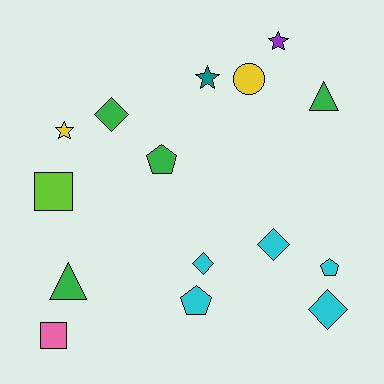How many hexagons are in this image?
There are no hexagons.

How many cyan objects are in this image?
There are 5 cyan objects.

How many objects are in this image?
There are 15 objects.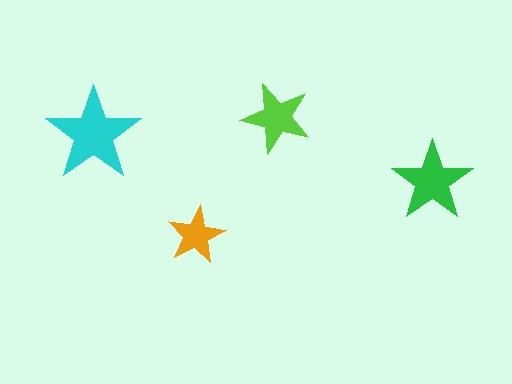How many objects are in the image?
There are 4 objects in the image.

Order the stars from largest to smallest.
the cyan one, the green one, the lime one, the orange one.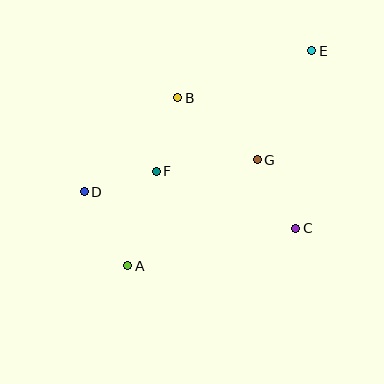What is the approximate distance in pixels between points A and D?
The distance between A and D is approximately 86 pixels.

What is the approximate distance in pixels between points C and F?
The distance between C and F is approximately 151 pixels.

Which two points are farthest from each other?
Points A and E are farthest from each other.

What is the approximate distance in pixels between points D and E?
The distance between D and E is approximately 268 pixels.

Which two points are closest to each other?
Points D and F are closest to each other.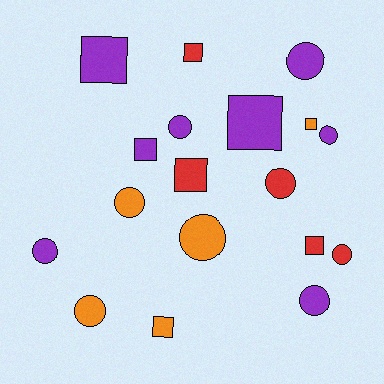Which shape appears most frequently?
Circle, with 10 objects.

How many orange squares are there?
There are 2 orange squares.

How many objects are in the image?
There are 18 objects.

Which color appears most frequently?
Purple, with 8 objects.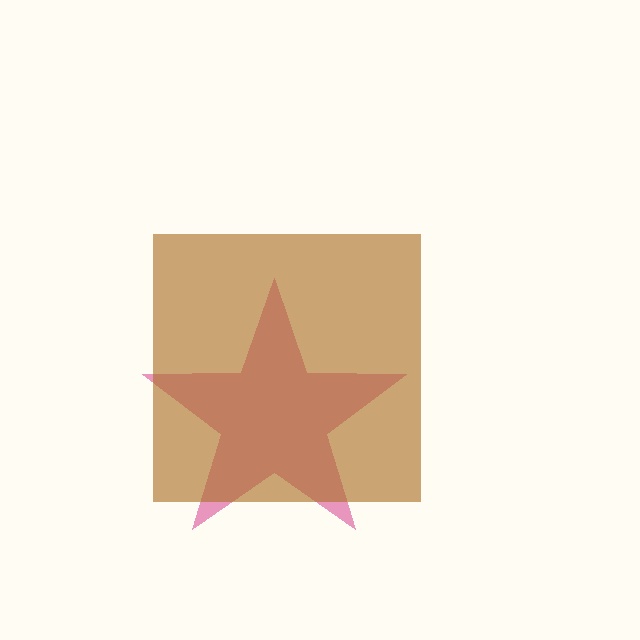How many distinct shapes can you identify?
There are 2 distinct shapes: a pink star, a brown square.